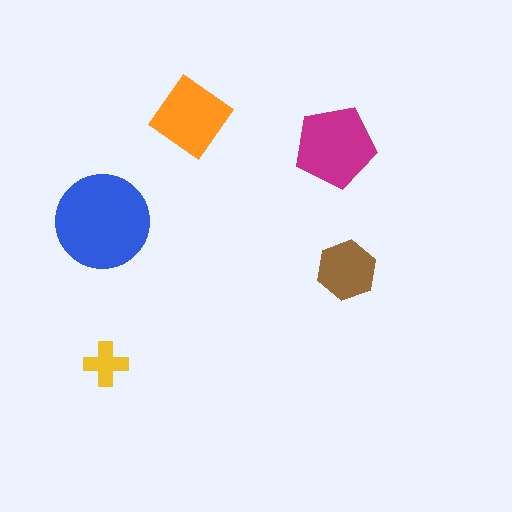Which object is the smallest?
The yellow cross.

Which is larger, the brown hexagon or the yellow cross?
The brown hexagon.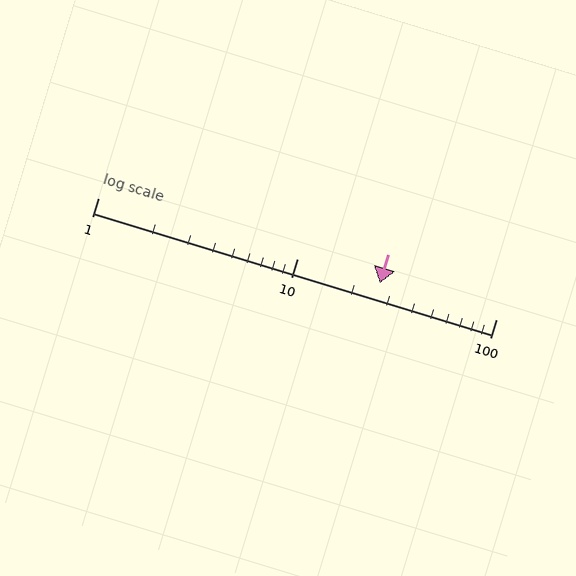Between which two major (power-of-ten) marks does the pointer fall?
The pointer is between 10 and 100.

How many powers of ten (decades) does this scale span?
The scale spans 2 decades, from 1 to 100.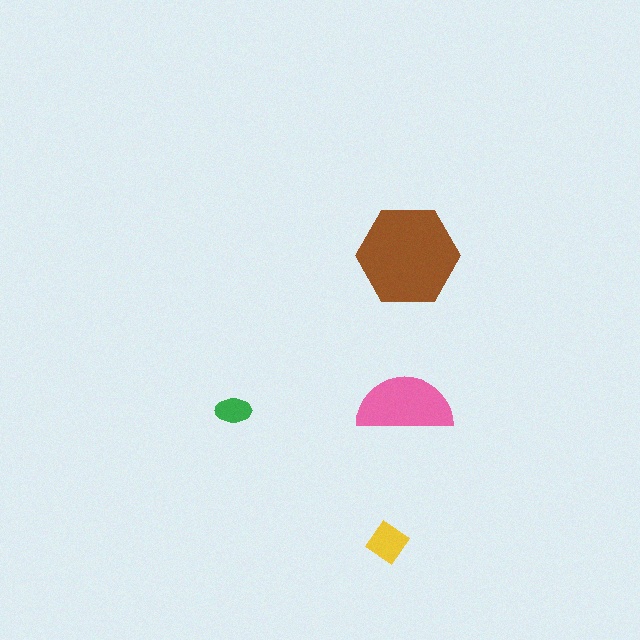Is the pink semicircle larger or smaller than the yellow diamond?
Larger.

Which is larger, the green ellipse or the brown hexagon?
The brown hexagon.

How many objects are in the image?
There are 4 objects in the image.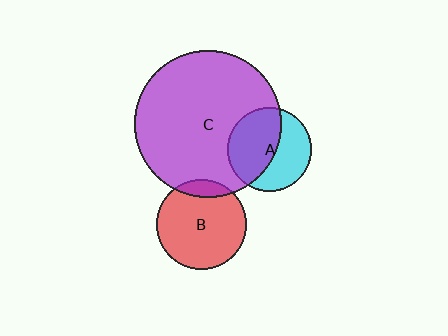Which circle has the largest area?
Circle C (purple).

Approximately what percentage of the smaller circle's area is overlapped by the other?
Approximately 10%.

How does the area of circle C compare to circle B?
Approximately 2.7 times.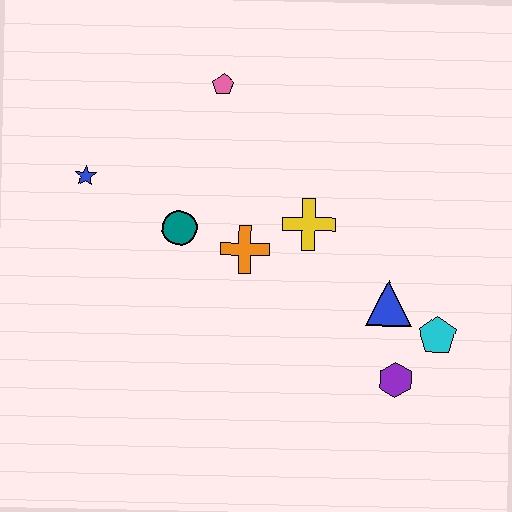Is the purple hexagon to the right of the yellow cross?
Yes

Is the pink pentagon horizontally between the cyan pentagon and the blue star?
Yes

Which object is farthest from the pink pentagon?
The purple hexagon is farthest from the pink pentagon.